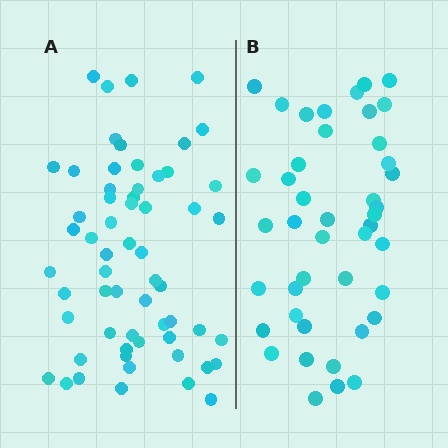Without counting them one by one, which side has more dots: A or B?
Region A (the left region) has more dots.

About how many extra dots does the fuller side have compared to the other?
Region A has approximately 15 more dots than region B.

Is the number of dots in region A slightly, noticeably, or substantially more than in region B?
Region A has noticeably more, but not dramatically so. The ratio is roughly 1.4 to 1.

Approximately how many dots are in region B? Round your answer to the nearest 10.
About 40 dots. (The exact count is 43, which rounds to 40.)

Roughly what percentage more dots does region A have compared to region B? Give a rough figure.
About 40% more.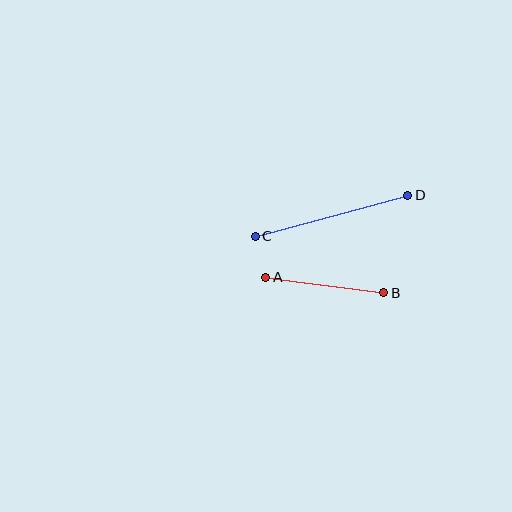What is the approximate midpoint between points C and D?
The midpoint is at approximately (331, 216) pixels.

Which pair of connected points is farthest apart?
Points C and D are farthest apart.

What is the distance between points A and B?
The distance is approximately 119 pixels.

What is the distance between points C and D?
The distance is approximately 158 pixels.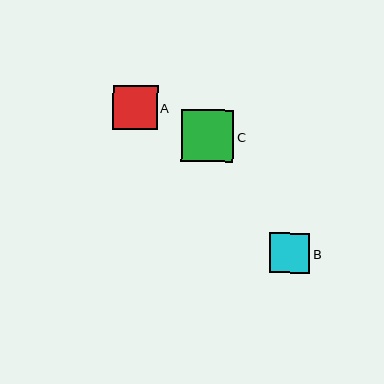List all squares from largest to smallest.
From largest to smallest: C, A, B.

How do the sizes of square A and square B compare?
Square A and square B are approximately the same size.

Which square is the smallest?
Square B is the smallest with a size of approximately 41 pixels.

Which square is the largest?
Square C is the largest with a size of approximately 52 pixels.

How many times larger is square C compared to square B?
Square C is approximately 1.3 times the size of square B.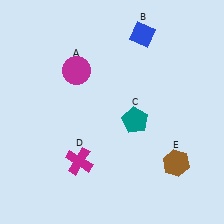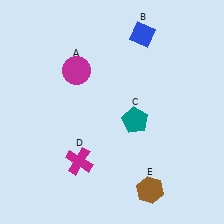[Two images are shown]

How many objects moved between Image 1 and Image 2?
1 object moved between the two images.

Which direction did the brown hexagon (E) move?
The brown hexagon (E) moved down.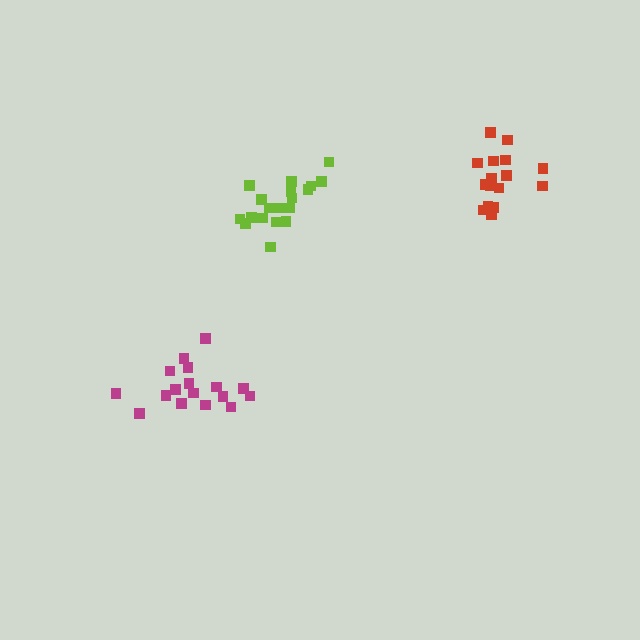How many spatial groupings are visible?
There are 3 spatial groupings.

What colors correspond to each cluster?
The clusters are colored: lime, magenta, red.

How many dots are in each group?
Group 1: 19 dots, Group 2: 17 dots, Group 3: 16 dots (52 total).